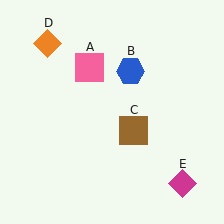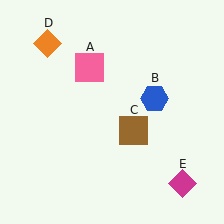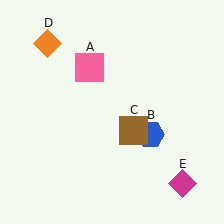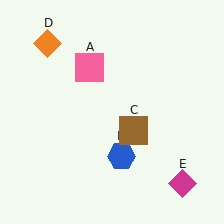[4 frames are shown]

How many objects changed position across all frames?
1 object changed position: blue hexagon (object B).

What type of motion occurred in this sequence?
The blue hexagon (object B) rotated clockwise around the center of the scene.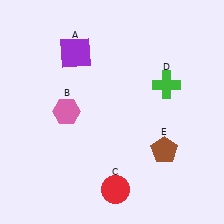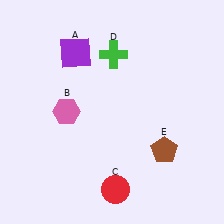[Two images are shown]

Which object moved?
The green cross (D) moved left.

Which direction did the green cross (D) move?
The green cross (D) moved left.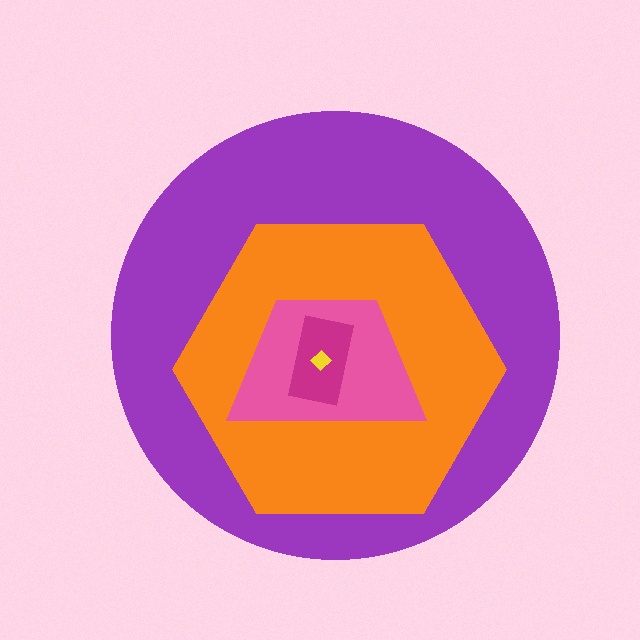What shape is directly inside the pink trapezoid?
The magenta rectangle.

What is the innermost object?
The yellow diamond.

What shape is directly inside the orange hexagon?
The pink trapezoid.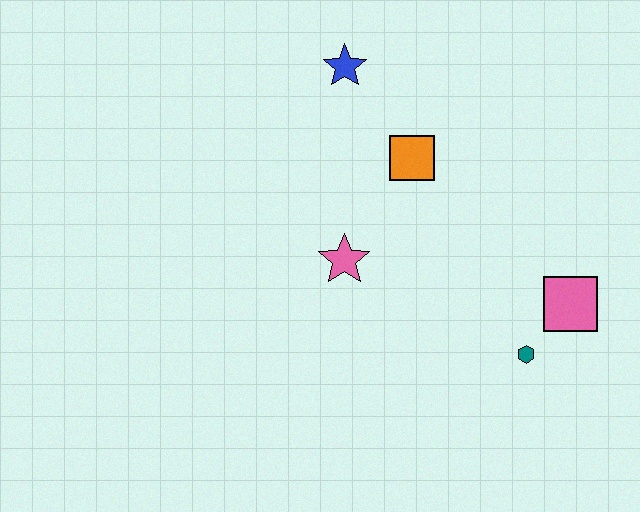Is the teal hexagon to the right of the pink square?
No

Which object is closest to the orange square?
The blue star is closest to the orange square.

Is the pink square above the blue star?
No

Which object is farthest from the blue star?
The teal hexagon is farthest from the blue star.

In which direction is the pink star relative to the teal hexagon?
The pink star is to the left of the teal hexagon.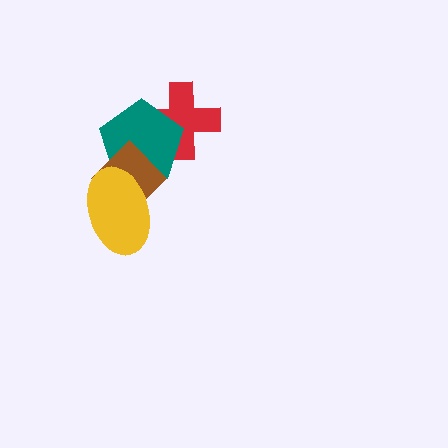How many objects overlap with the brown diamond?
2 objects overlap with the brown diamond.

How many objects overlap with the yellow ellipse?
2 objects overlap with the yellow ellipse.